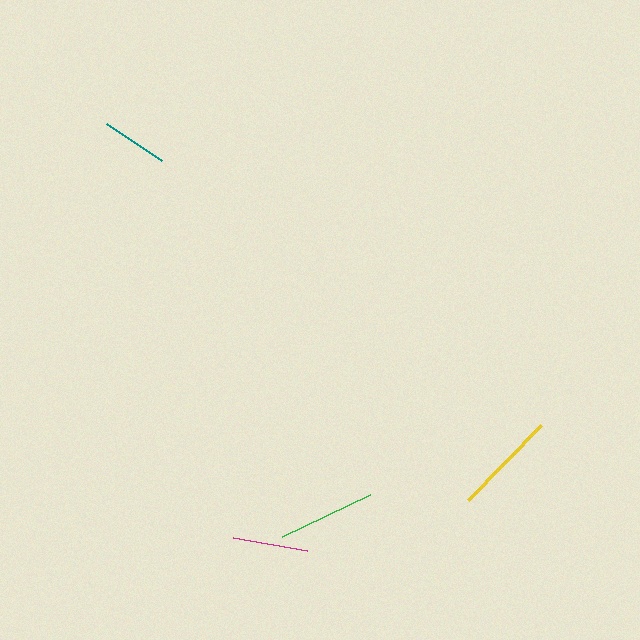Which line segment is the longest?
The yellow line is the longest at approximately 105 pixels.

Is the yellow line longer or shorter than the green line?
The yellow line is longer than the green line.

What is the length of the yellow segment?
The yellow segment is approximately 105 pixels long.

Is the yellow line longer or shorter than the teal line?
The yellow line is longer than the teal line.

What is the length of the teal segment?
The teal segment is approximately 66 pixels long.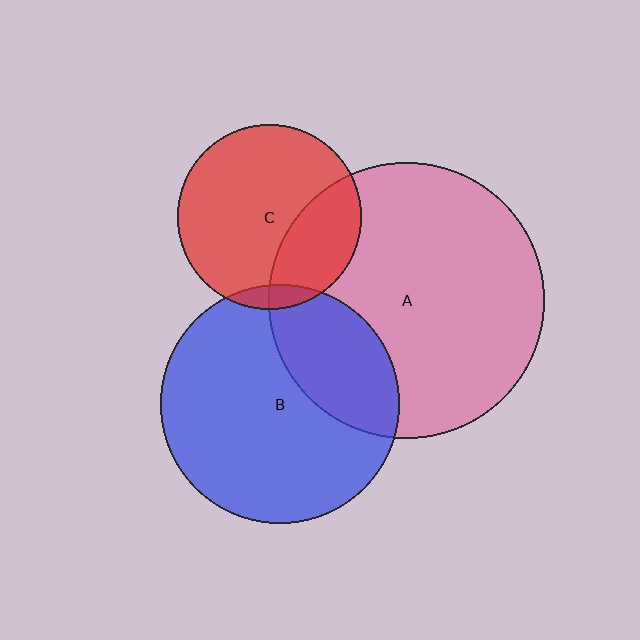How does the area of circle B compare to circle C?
Approximately 1.7 times.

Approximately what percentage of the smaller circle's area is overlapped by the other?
Approximately 30%.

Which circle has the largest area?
Circle A (pink).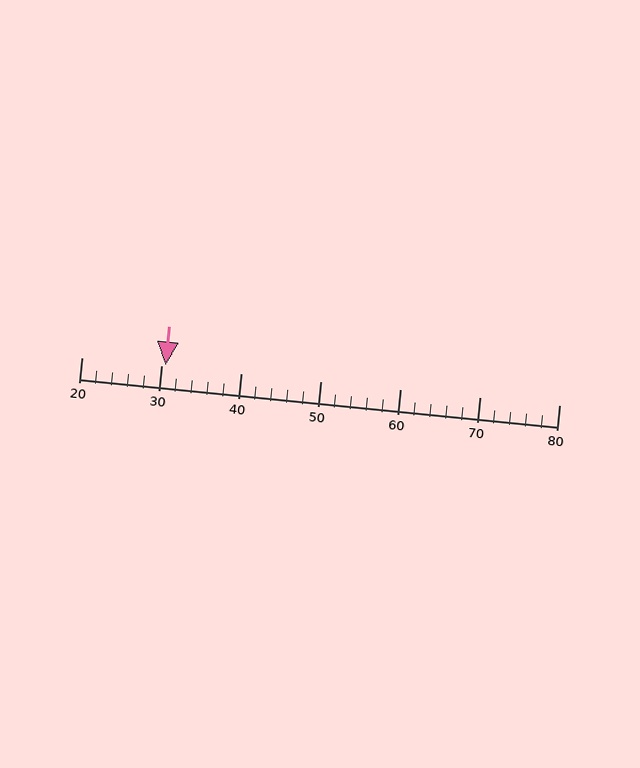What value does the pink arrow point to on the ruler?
The pink arrow points to approximately 30.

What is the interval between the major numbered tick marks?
The major tick marks are spaced 10 units apart.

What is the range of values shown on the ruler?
The ruler shows values from 20 to 80.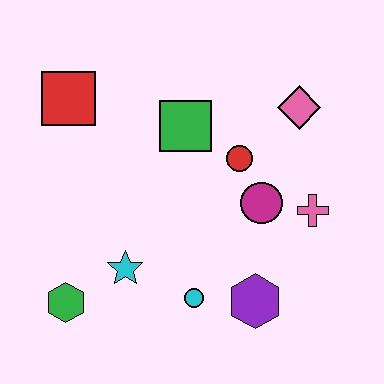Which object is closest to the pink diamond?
The red circle is closest to the pink diamond.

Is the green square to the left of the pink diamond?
Yes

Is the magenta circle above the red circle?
No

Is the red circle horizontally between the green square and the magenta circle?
Yes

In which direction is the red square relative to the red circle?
The red square is to the left of the red circle.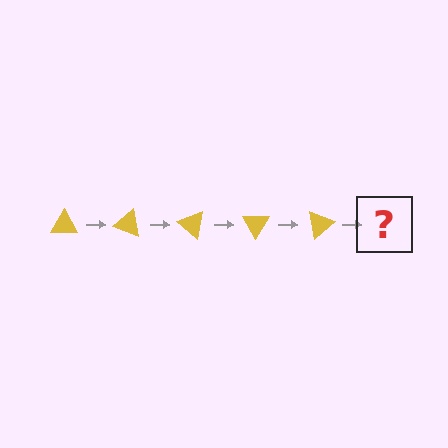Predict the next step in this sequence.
The next step is a yellow triangle rotated 100 degrees.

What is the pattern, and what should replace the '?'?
The pattern is that the triangle rotates 20 degrees each step. The '?' should be a yellow triangle rotated 100 degrees.